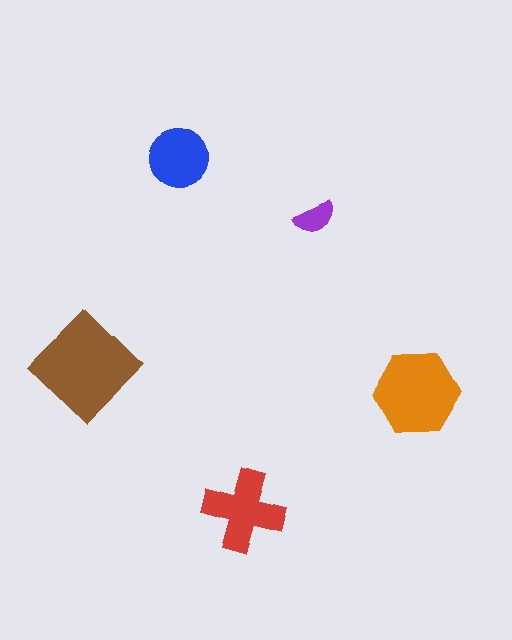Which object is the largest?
The brown diamond.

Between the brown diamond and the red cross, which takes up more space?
The brown diamond.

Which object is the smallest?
The purple semicircle.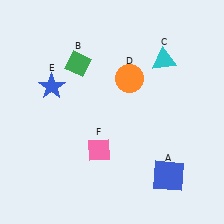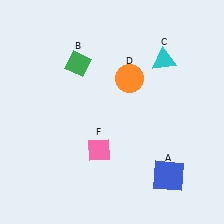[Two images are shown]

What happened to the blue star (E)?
The blue star (E) was removed in Image 2. It was in the top-left area of Image 1.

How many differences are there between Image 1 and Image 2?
There is 1 difference between the two images.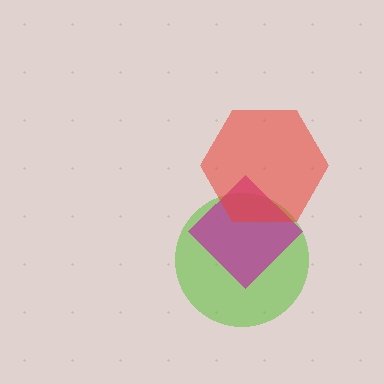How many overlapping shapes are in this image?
There are 3 overlapping shapes in the image.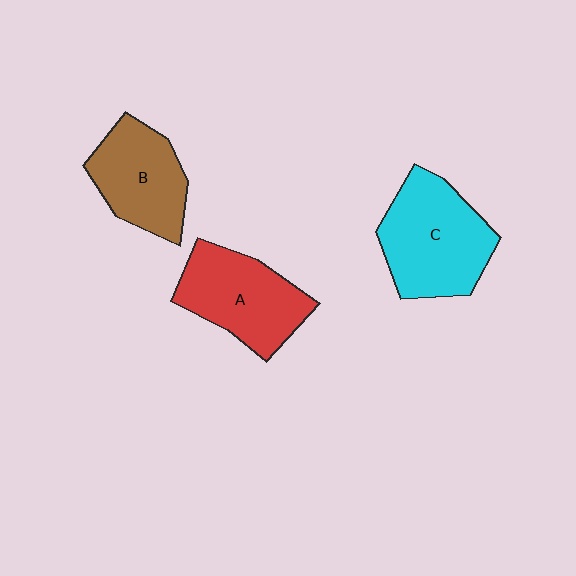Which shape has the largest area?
Shape C (cyan).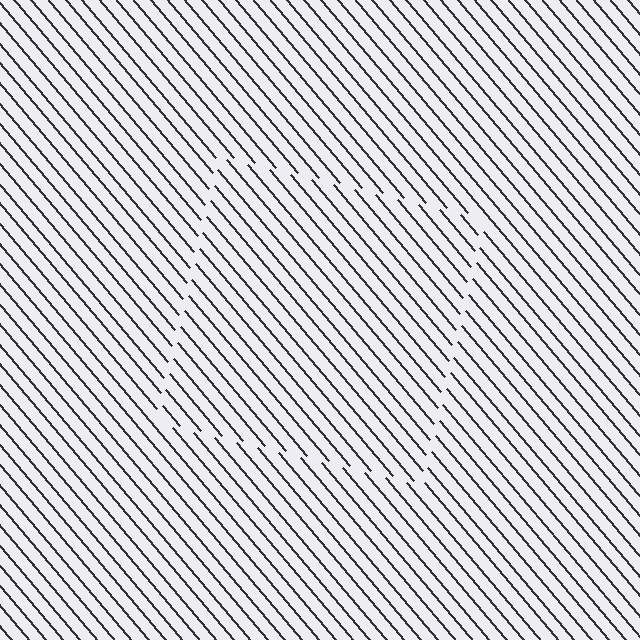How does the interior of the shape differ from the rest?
The interior of the shape contains the same grating, shifted by half a period — the contour is defined by the phase discontinuity where line-ends from the inner and outer gratings abut.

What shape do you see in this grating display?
An illusory square. The interior of the shape contains the same grating, shifted by half a period — the contour is defined by the phase discontinuity where line-ends from the inner and outer gratings abut.